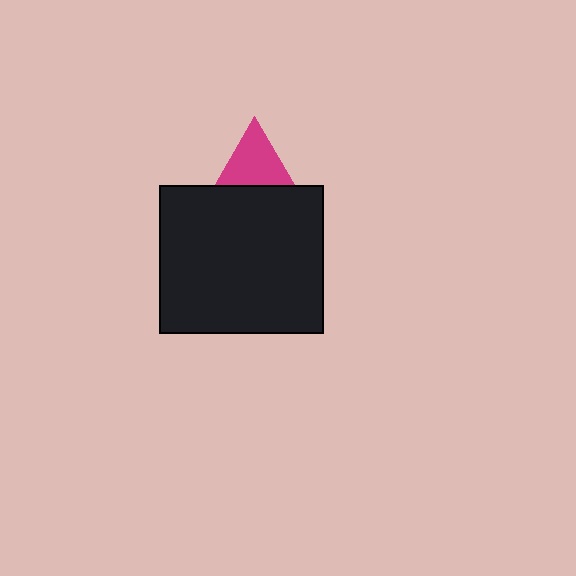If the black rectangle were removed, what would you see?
You would see the complete magenta triangle.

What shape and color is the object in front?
The object in front is a black rectangle.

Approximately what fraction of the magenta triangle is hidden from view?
Roughly 31% of the magenta triangle is hidden behind the black rectangle.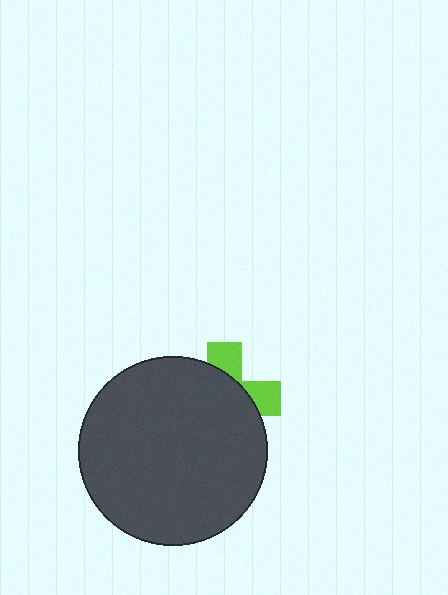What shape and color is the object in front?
The object in front is a dark gray circle.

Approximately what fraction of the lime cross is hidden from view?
Roughly 69% of the lime cross is hidden behind the dark gray circle.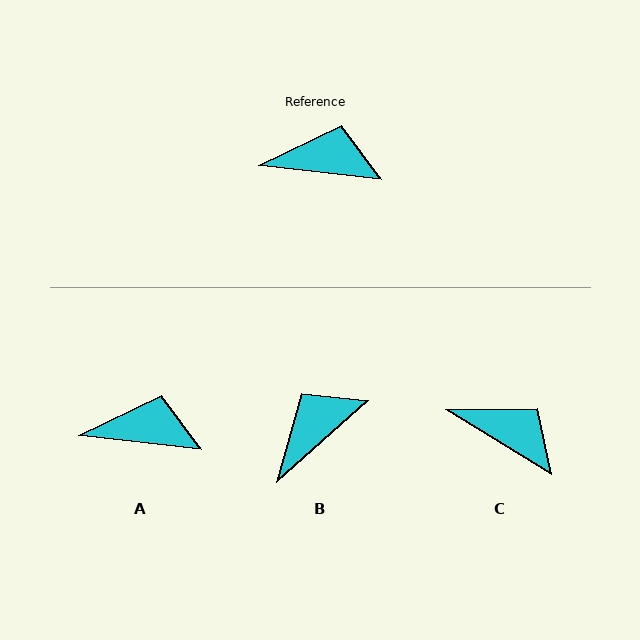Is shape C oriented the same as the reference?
No, it is off by about 25 degrees.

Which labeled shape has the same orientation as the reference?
A.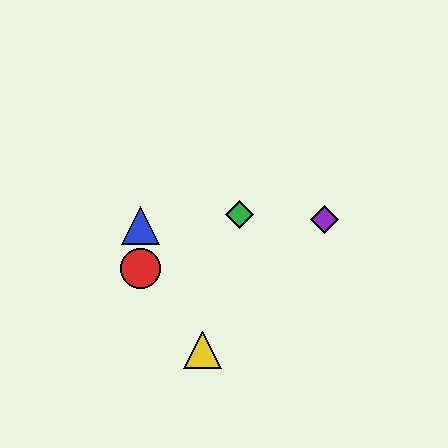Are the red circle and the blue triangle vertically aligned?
Yes, both are at x≈141.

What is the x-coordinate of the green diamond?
The green diamond is at x≈240.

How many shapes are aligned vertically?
2 shapes (the red circle, the blue triangle) are aligned vertically.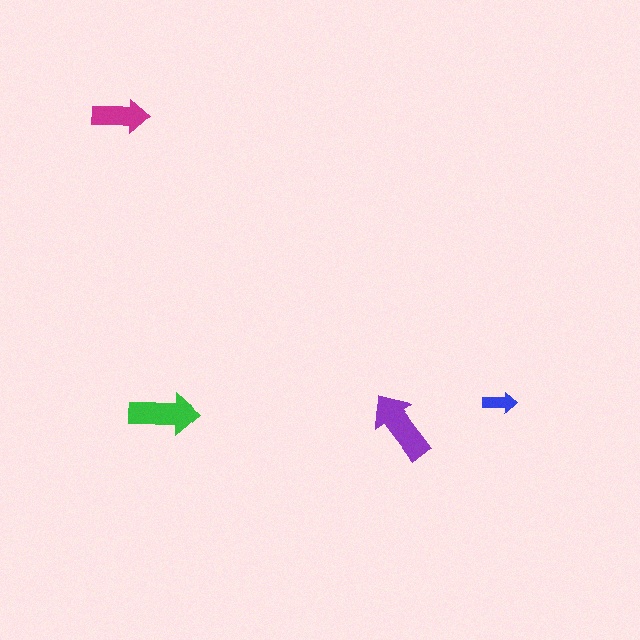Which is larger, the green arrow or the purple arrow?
The purple one.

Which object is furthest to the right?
The blue arrow is rightmost.